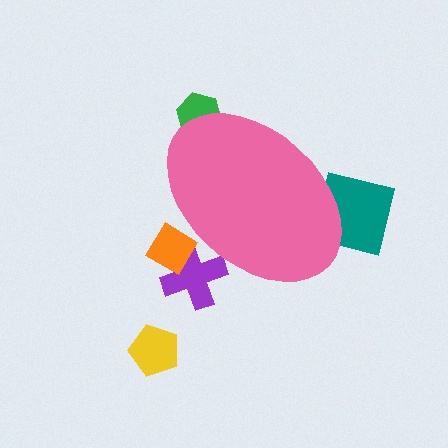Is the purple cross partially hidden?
Yes, the purple cross is partially hidden behind the pink ellipse.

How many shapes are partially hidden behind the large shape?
4 shapes are partially hidden.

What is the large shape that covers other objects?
A pink ellipse.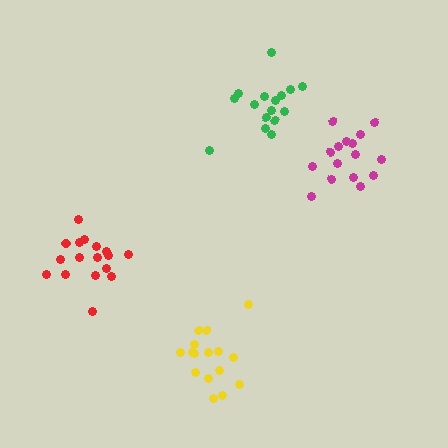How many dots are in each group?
Group 1: 16 dots, Group 2: 16 dots, Group 3: 16 dots, Group 4: 17 dots (65 total).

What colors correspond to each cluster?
The clusters are colored: yellow, green, magenta, red.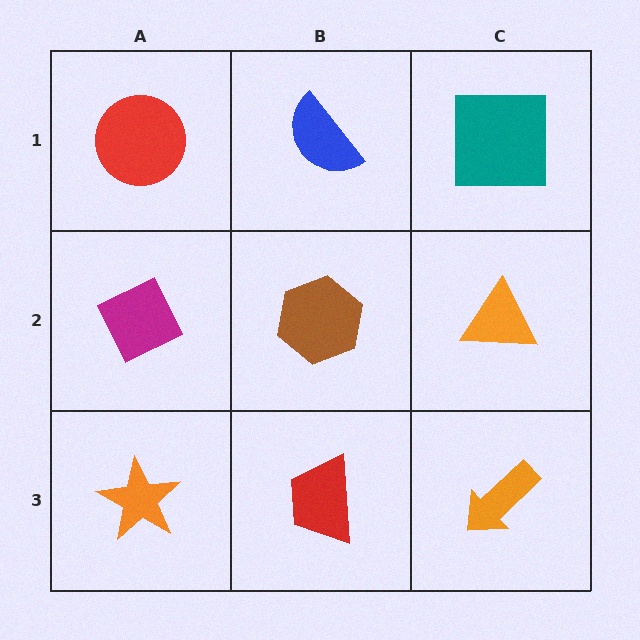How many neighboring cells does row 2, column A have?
3.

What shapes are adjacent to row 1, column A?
A magenta diamond (row 2, column A), a blue semicircle (row 1, column B).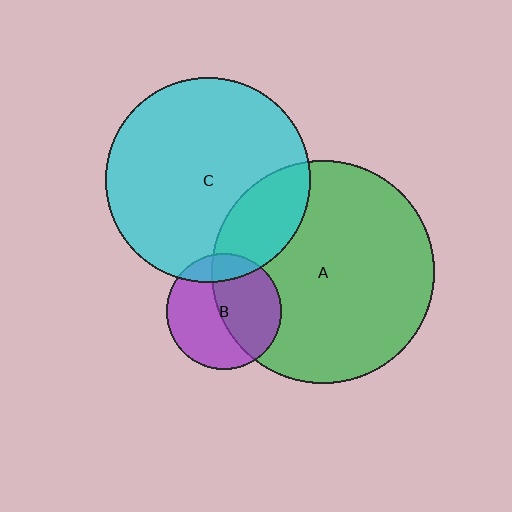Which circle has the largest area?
Circle A (green).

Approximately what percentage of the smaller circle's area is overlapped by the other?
Approximately 15%.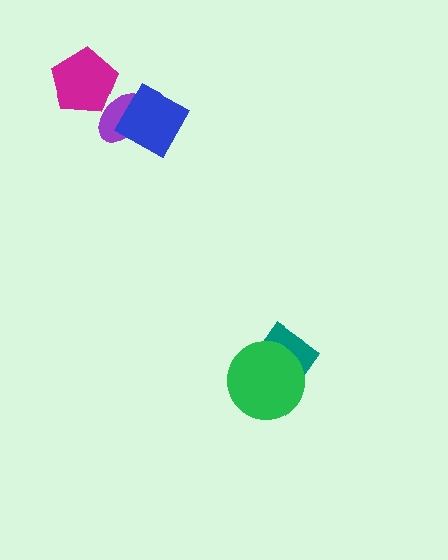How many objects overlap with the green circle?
1 object overlaps with the green circle.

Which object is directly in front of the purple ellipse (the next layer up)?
The magenta pentagon is directly in front of the purple ellipse.